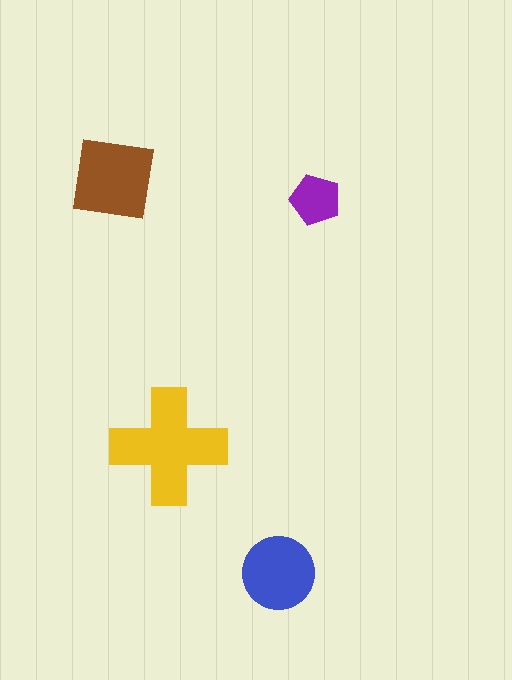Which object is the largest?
The yellow cross.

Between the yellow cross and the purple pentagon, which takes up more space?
The yellow cross.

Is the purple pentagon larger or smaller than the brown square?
Smaller.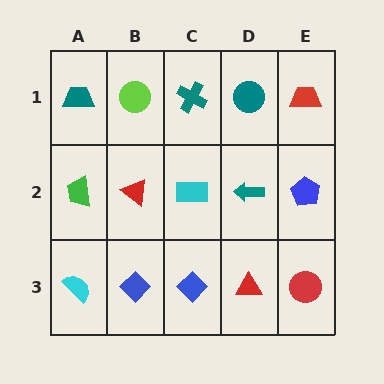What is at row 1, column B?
A lime circle.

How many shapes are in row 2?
5 shapes.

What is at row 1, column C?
A teal cross.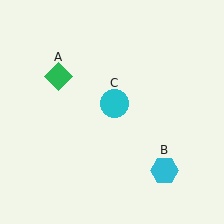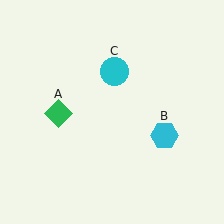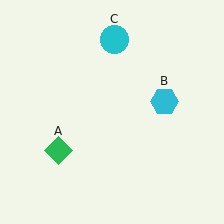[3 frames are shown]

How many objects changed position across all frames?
3 objects changed position: green diamond (object A), cyan hexagon (object B), cyan circle (object C).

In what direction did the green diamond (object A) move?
The green diamond (object A) moved down.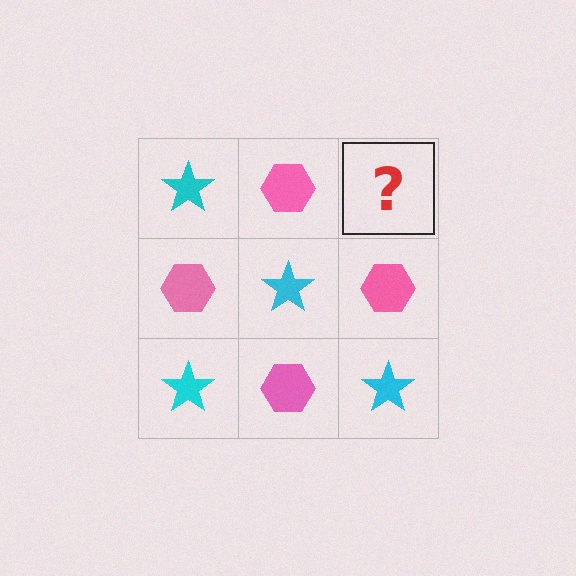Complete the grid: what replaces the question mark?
The question mark should be replaced with a cyan star.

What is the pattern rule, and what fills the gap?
The rule is that it alternates cyan star and pink hexagon in a checkerboard pattern. The gap should be filled with a cyan star.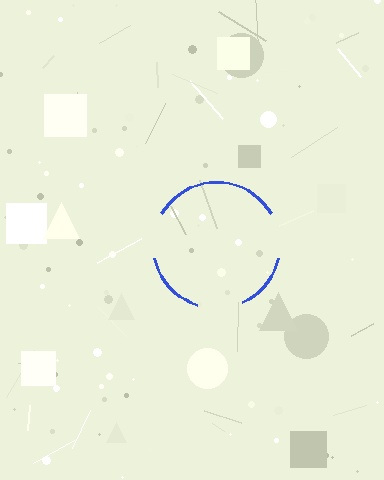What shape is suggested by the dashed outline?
The dashed outline suggests a circle.